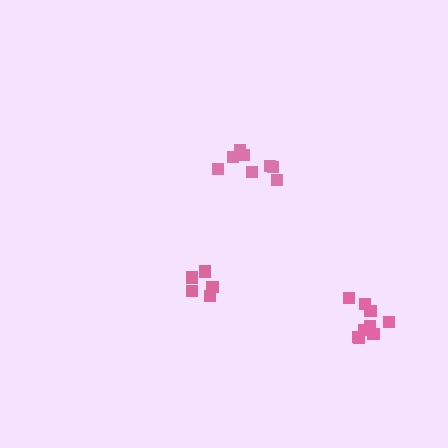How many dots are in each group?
Group 1: 8 dots, Group 2: 9 dots, Group 3: 6 dots (23 total).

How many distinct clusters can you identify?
There are 3 distinct clusters.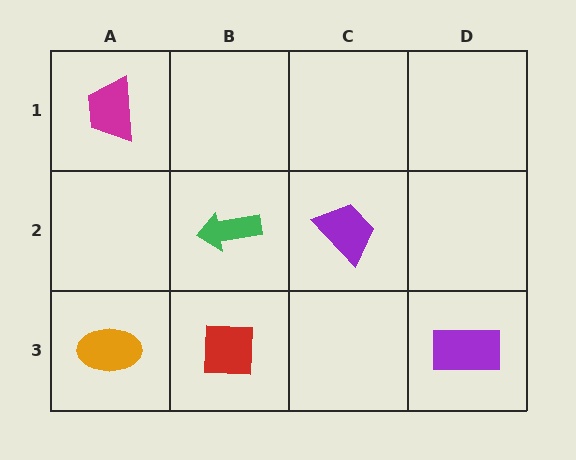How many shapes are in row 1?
1 shape.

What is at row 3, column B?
A red square.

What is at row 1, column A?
A magenta trapezoid.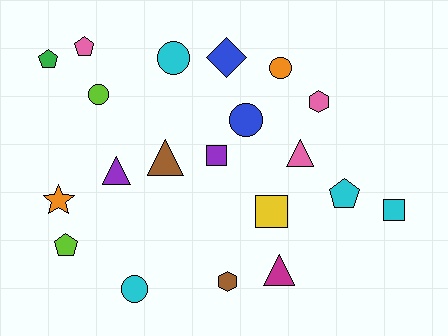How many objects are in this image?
There are 20 objects.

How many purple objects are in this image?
There are 2 purple objects.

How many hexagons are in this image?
There are 2 hexagons.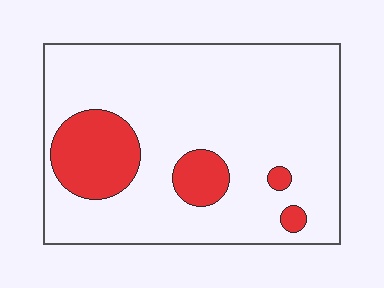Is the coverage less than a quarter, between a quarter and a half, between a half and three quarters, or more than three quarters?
Less than a quarter.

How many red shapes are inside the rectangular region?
4.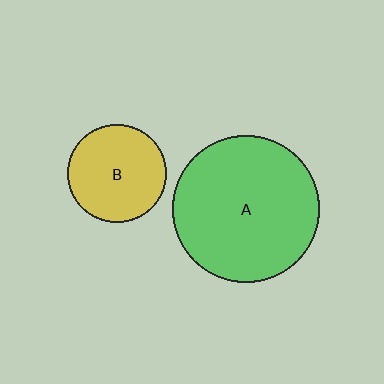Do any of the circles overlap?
No, none of the circles overlap.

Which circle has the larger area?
Circle A (green).